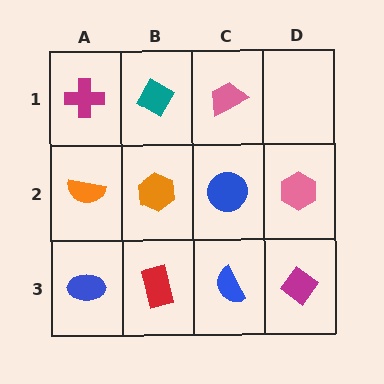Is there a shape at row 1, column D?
No, that cell is empty.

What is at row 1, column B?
A teal diamond.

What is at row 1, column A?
A magenta cross.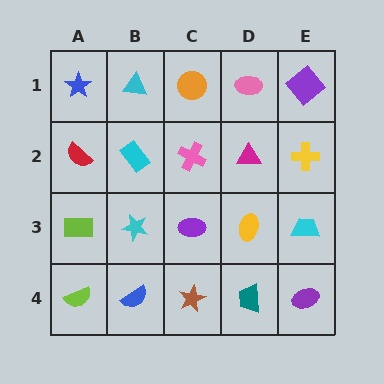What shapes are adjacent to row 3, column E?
A yellow cross (row 2, column E), a purple ellipse (row 4, column E), a yellow ellipse (row 3, column D).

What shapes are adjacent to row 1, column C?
A pink cross (row 2, column C), a cyan triangle (row 1, column B), a pink ellipse (row 1, column D).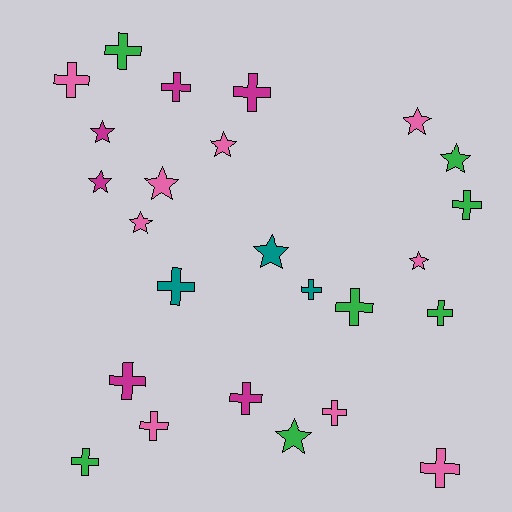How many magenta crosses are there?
There are 4 magenta crosses.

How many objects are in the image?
There are 25 objects.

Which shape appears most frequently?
Cross, with 15 objects.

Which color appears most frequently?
Pink, with 9 objects.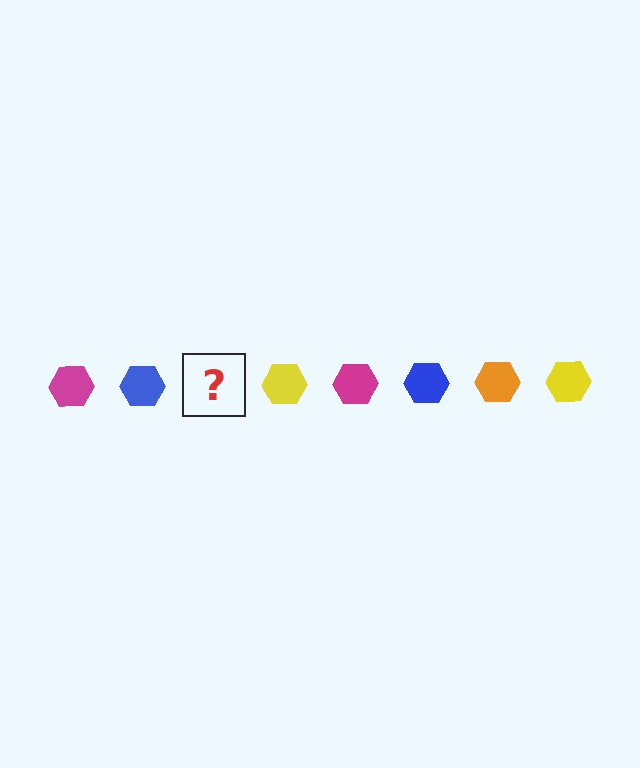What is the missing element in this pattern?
The missing element is an orange hexagon.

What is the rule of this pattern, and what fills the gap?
The rule is that the pattern cycles through magenta, blue, orange, yellow hexagons. The gap should be filled with an orange hexagon.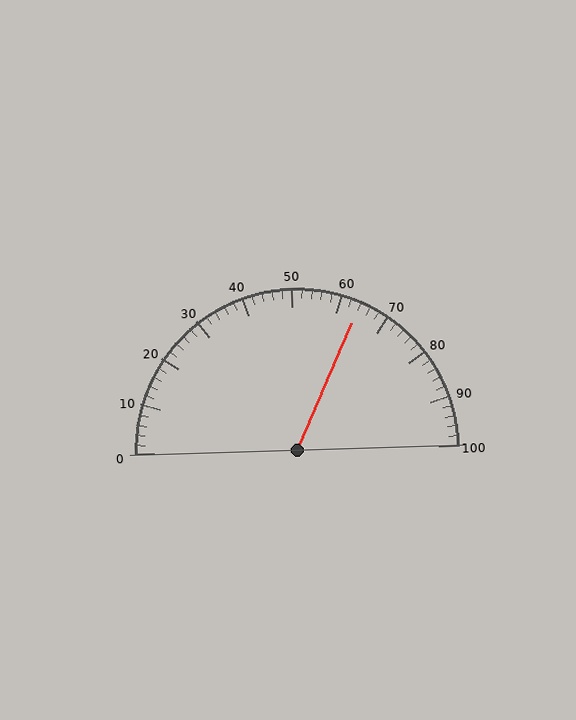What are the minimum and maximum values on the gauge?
The gauge ranges from 0 to 100.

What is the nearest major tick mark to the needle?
The nearest major tick mark is 60.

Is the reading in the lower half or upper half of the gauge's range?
The reading is in the upper half of the range (0 to 100).